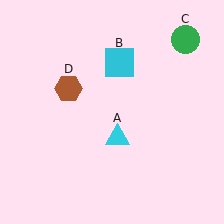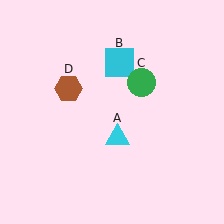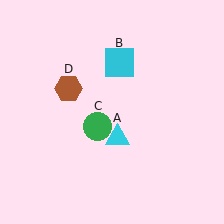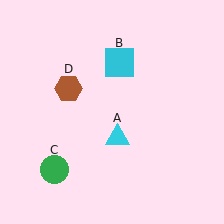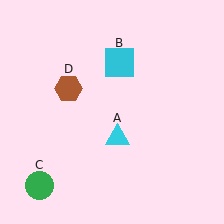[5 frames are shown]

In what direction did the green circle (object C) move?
The green circle (object C) moved down and to the left.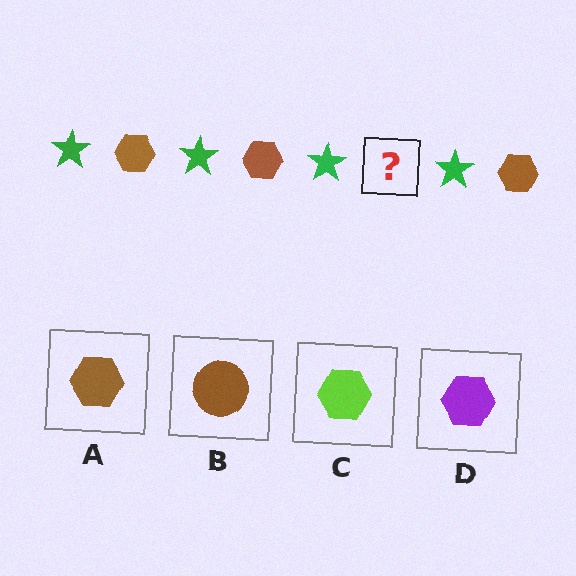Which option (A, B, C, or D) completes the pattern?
A.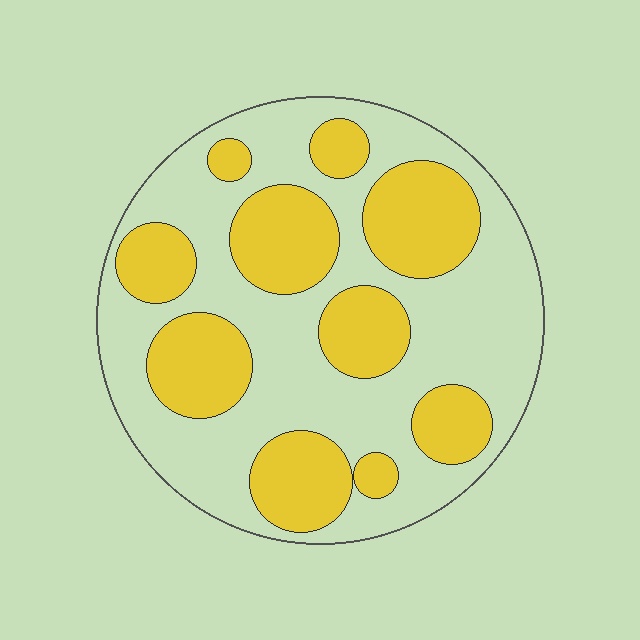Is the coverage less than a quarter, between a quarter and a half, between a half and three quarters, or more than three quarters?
Between a quarter and a half.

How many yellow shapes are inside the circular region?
10.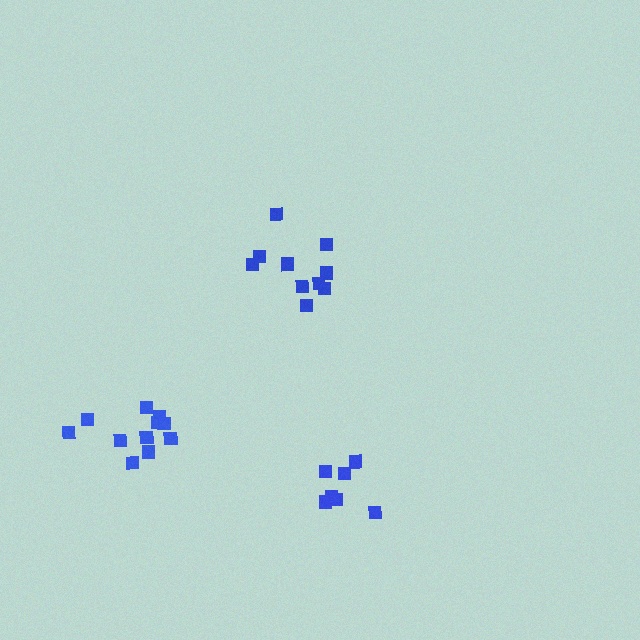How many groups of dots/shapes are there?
There are 3 groups.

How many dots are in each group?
Group 1: 10 dots, Group 2: 11 dots, Group 3: 7 dots (28 total).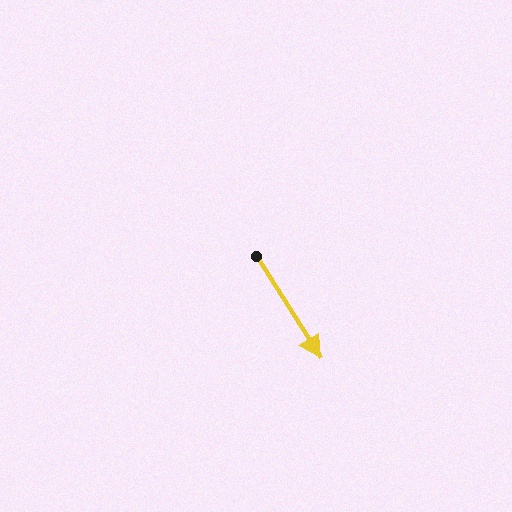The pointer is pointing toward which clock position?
Roughly 5 o'clock.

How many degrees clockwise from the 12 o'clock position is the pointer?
Approximately 148 degrees.